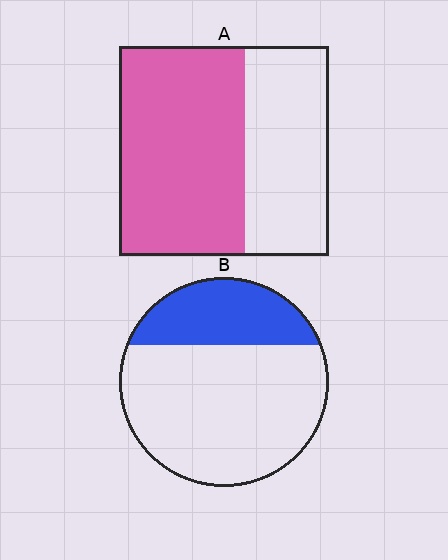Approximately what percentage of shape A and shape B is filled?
A is approximately 60% and B is approximately 30%.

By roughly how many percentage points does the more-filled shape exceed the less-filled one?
By roughly 30 percentage points (A over B).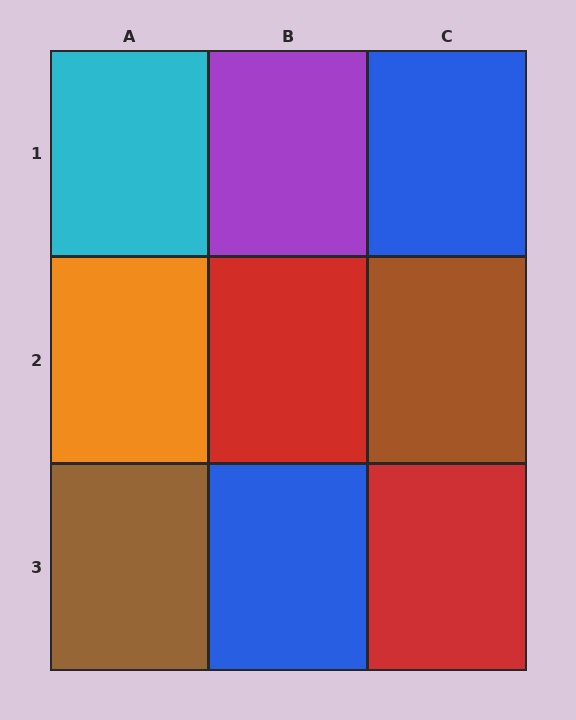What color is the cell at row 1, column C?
Blue.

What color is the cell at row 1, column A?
Cyan.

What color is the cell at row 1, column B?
Purple.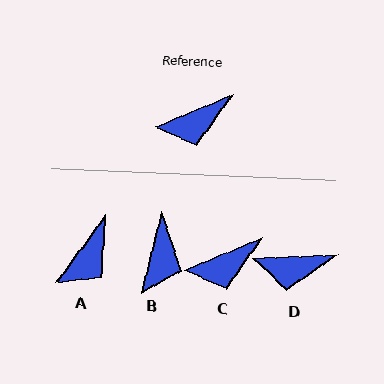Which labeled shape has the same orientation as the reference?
C.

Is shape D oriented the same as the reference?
No, it is off by about 20 degrees.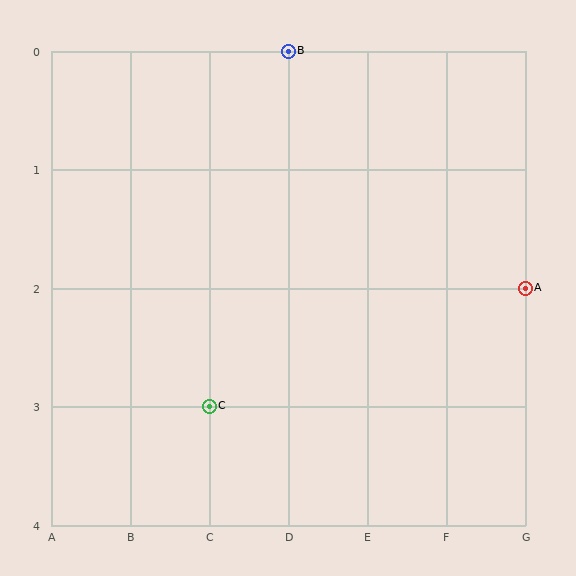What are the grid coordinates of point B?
Point B is at grid coordinates (D, 0).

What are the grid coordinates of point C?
Point C is at grid coordinates (C, 3).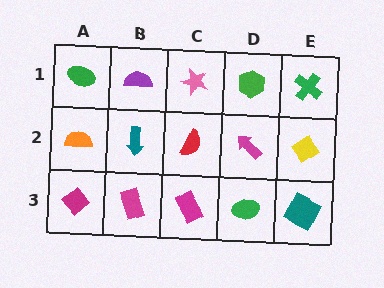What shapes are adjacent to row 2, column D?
A green hexagon (row 1, column D), a green ellipse (row 3, column D), a red semicircle (row 2, column C), a yellow diamond (row 2, column E).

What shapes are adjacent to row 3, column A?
An orange semicircle (row 2, column A), a magenta rectangle (row 3, column B).